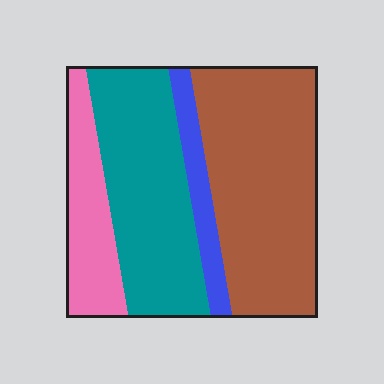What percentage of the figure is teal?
Teal takes up between a sixth and a third of the figure.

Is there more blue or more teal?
Teal.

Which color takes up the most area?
Brown, at roughly 40%.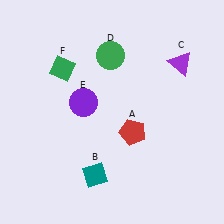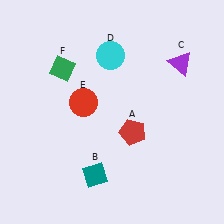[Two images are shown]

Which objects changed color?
D changed from green to cyan. E changed from purple to red.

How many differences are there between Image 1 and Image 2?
There are 2 differences between the two images.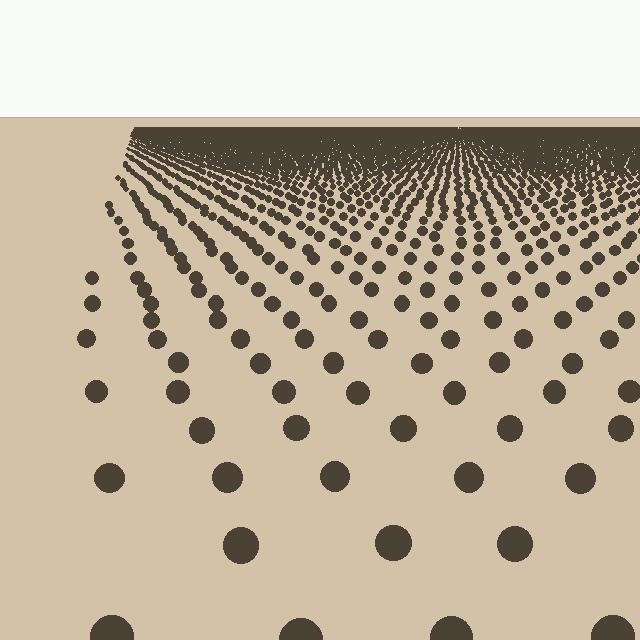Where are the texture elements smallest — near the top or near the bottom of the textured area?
Near the top.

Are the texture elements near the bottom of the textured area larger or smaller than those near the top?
Larger. Near the bottom, elements are closer to the viewer and appear at a bigger on-screen size.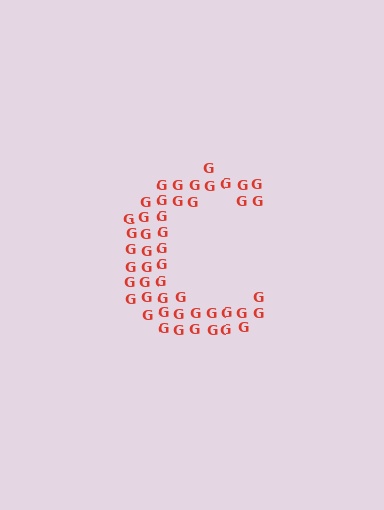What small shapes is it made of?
It is made of small letter G's.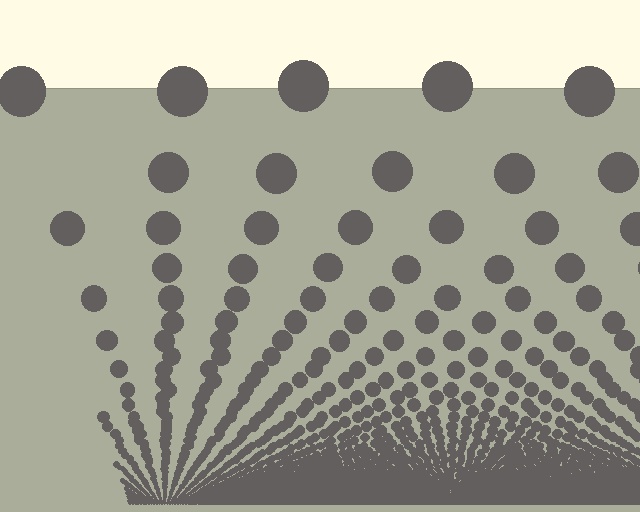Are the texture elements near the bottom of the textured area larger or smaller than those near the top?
Smaller. The gradient is inverted — elements near the bottom are smaller and denser.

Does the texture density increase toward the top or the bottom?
Density increases toward the bottom.